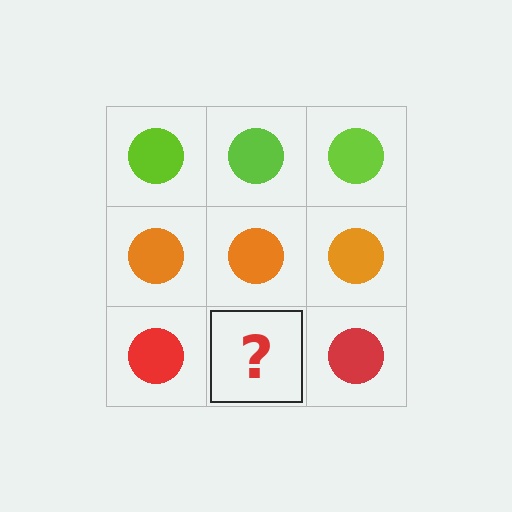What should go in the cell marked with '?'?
The missing cell should contain a red circle.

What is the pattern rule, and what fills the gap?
The rule is that each row has a consistent color. The gap should be filled with a red circle.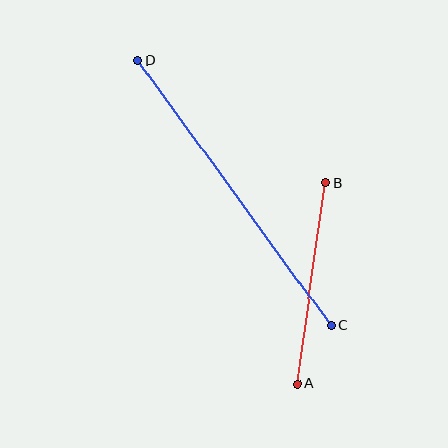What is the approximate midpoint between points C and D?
The midpoint is at approximately (234, 193) pixels.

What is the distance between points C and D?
The distance is approximately 328 pixels.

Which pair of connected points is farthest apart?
Points C and D are farthest apart.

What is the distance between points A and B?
The distance is approximately 203 pixels.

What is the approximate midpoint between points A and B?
The midpoint is at approximately (311, 284) pixels.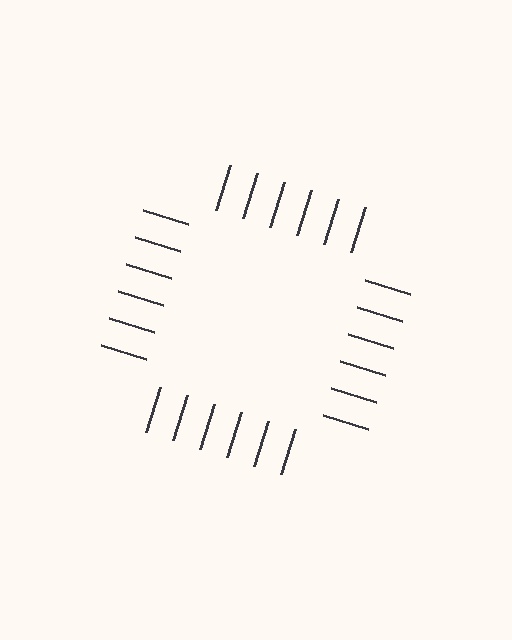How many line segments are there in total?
24 — 6 along each of the 4 edges.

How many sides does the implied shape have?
4 sides — the line-ends trace a square.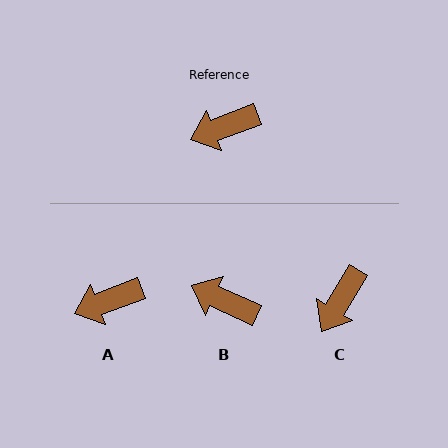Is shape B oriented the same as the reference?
No, it is off by about 45 degrees.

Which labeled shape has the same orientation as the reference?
A.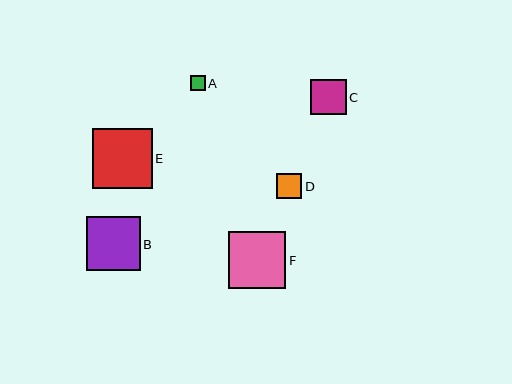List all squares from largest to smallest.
From largest to smallest: E, F, B, C, D, A.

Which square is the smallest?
Square A is the smallest with a size of approximately 15 pixels.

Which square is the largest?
Square E is the largest with a size of approximately 60 pixels.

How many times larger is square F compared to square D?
Square F is approximately 2.3 times the size of square D.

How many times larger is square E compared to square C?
Square E is approximately 1.7 times the size of square C.